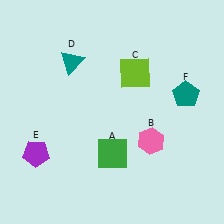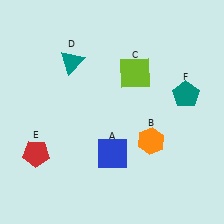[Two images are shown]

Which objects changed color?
A changed from green to blue. B changed from pink to orange. E changed from purple to red.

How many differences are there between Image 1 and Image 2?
There are 3 differences between the two images.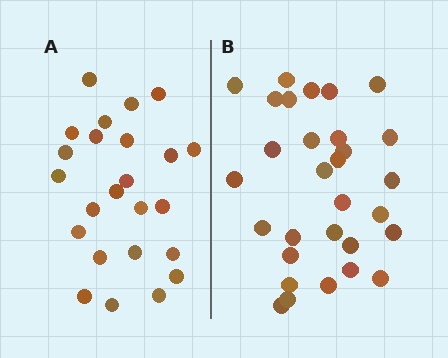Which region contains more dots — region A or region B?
Region B (the right region) has more dots.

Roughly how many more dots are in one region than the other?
Region B has about 6 more dots than region A.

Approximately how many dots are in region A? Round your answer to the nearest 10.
About 20 dots. (The exact count is 24, which rounds to 20.)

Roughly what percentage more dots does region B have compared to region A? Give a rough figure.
About 25% more.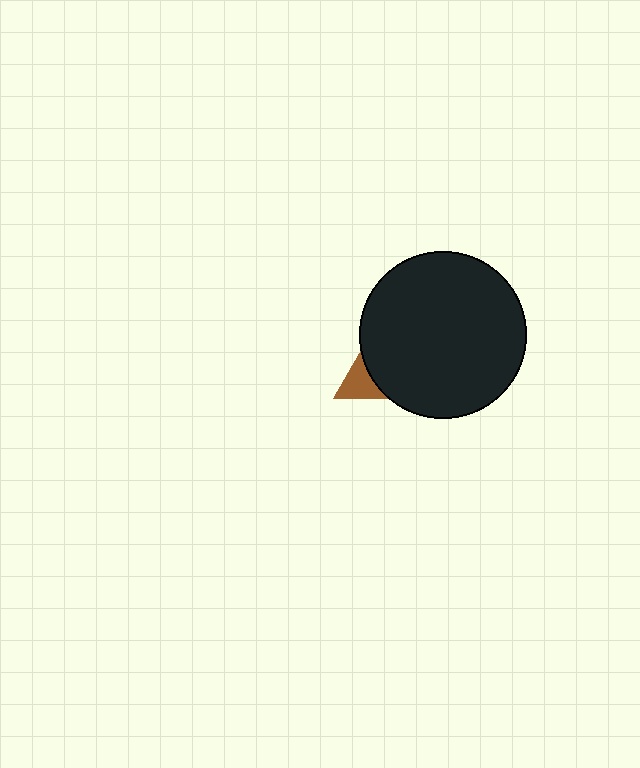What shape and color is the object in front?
The object in front is a black circle.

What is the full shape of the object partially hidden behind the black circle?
The partially hidden object is a brown triangle.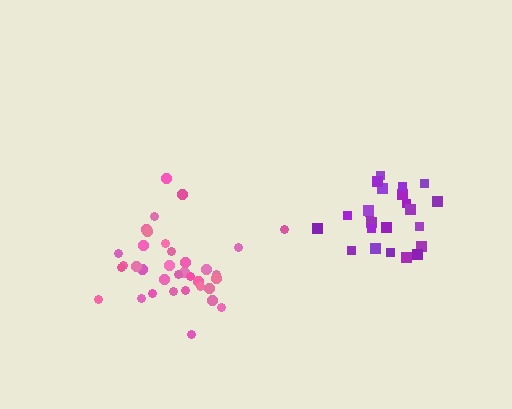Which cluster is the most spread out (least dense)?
Pink.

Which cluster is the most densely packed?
Purple.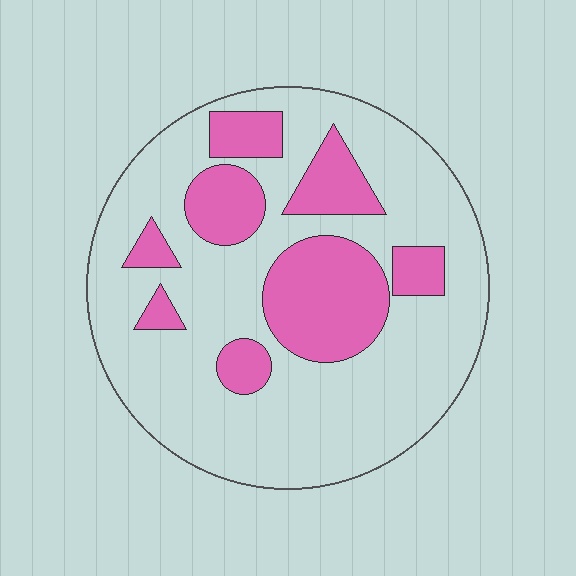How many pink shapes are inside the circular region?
8.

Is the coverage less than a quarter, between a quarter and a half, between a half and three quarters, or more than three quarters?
Between a quarter and a half.